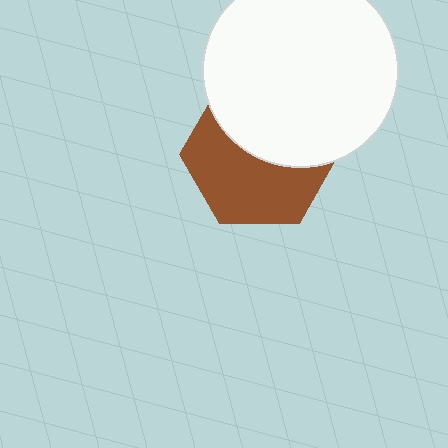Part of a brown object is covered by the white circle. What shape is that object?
It is a hexagon.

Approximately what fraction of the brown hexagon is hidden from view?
Roughly 46% of the brown hexagon is hidden behind the white circle.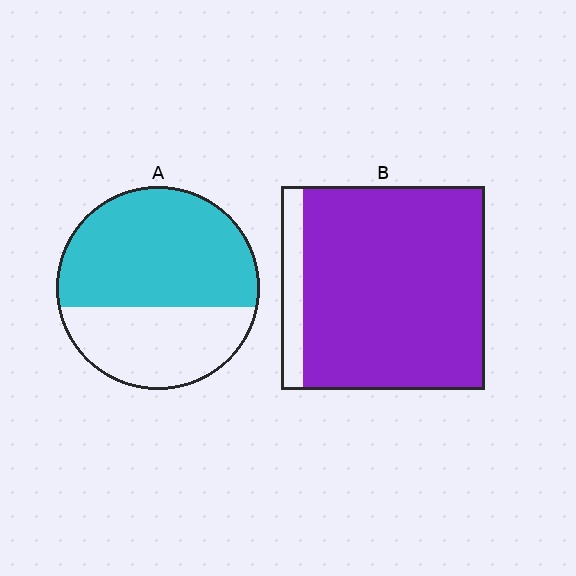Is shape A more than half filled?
Yes.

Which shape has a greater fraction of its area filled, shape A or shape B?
Shape B.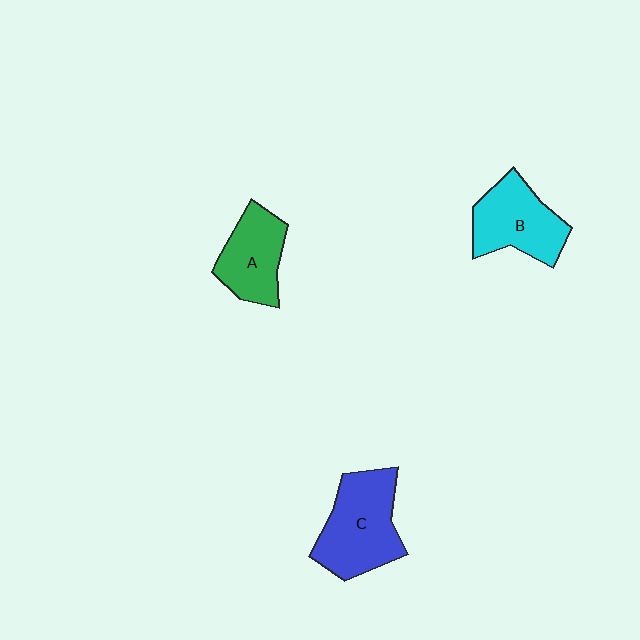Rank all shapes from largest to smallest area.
From largest to smallest: C (blue), B (cyan), A (green).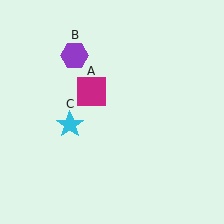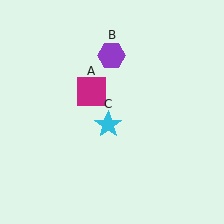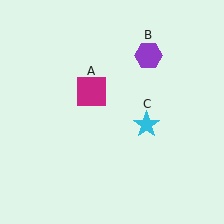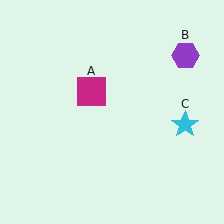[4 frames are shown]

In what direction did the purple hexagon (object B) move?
The purple hexagon (object B) moved right.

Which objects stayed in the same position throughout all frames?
Magenta square (object A) remained stationary.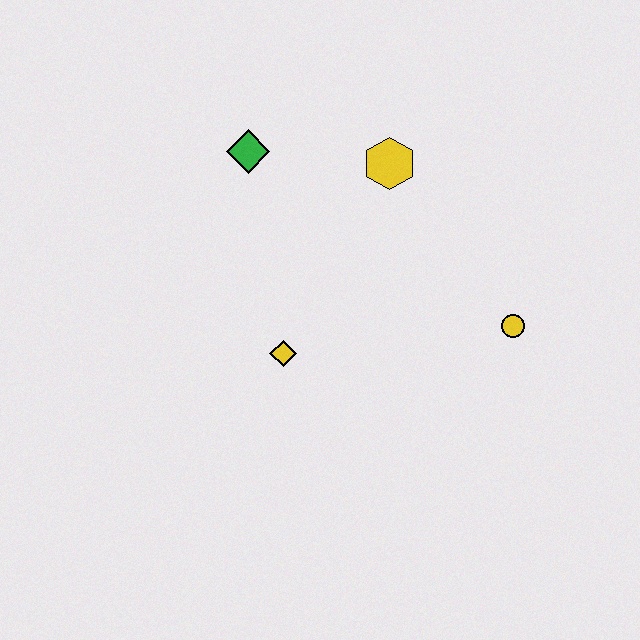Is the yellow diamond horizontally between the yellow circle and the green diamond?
Yes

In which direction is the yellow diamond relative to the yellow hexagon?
The yellow diamond is below the yellow hexagon.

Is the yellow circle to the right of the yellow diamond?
Yes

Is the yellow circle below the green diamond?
Yes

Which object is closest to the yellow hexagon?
The green diamond is closest to the yellow hexagon.